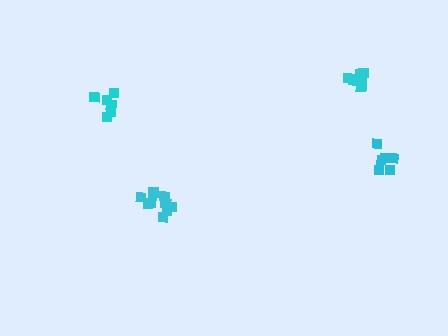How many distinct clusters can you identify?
There are 4 distinct clusters.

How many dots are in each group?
Group 1: 7 dots, Group 2: 6 dots, Group 3: 6 dots, Group 4: 10 dots (29 total).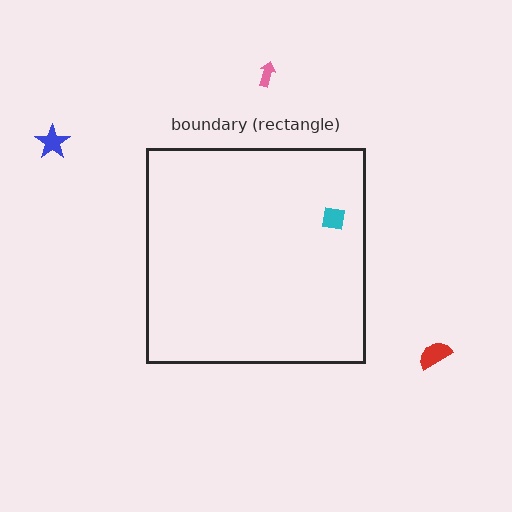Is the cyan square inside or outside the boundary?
Inside.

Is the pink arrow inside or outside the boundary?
Outside.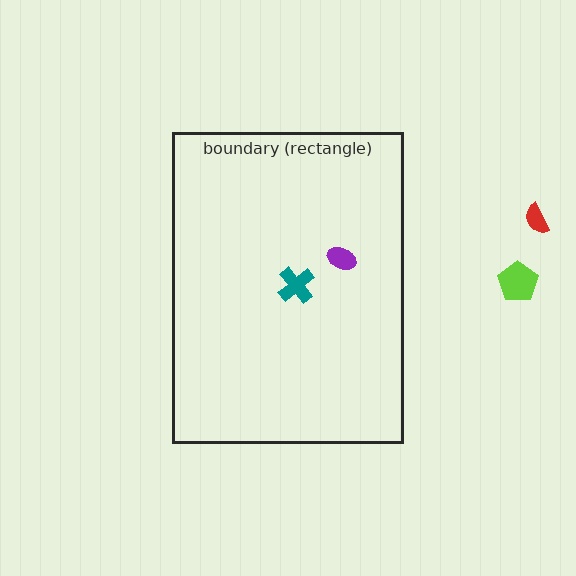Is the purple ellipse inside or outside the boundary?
Inside.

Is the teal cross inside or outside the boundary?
Inside.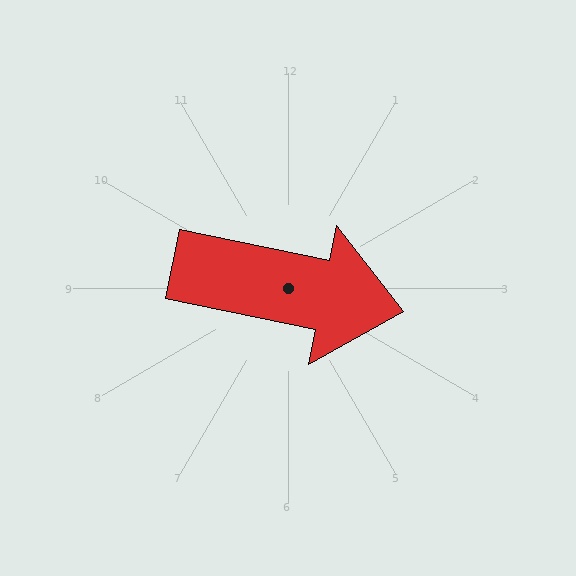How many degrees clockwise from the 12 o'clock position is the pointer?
Approximately 102 degrees.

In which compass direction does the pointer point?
East.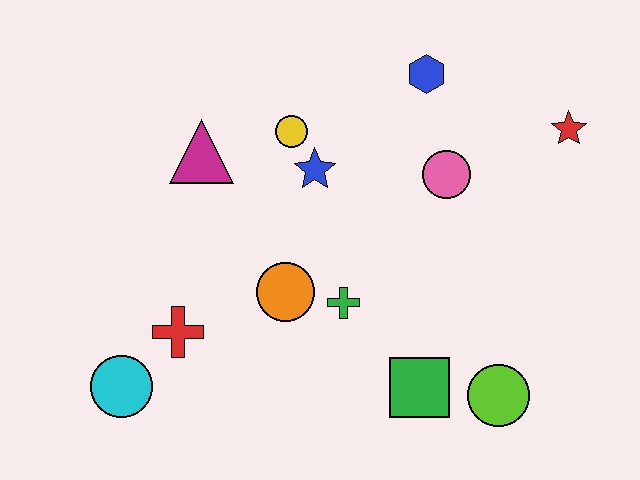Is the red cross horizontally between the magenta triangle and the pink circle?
No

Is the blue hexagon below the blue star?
No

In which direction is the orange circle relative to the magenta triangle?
The orange circle is below the magenta triangle.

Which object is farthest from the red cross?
The red star is farthest from the red cross.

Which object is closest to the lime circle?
The green square is closest to the lime circle.